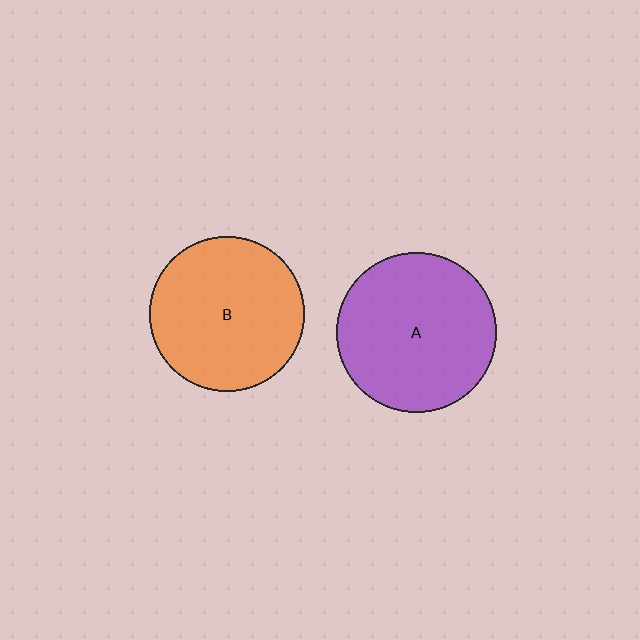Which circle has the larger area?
Circle A (purple).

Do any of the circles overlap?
No, none of the circles overlap.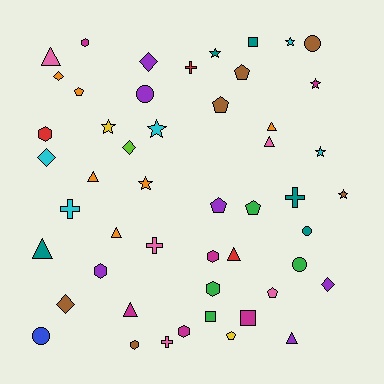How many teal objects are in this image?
There are 5 teal objects.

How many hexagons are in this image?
There are 7 hexagons.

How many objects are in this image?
There are 50 objects.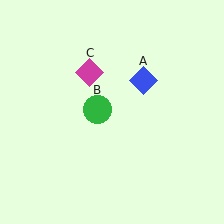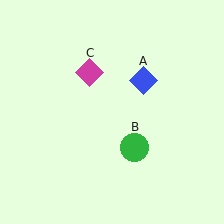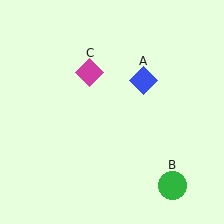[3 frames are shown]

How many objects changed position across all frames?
1 object changed position: green circle (object B).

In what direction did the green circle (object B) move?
The green circle (object B) moved down and to the right.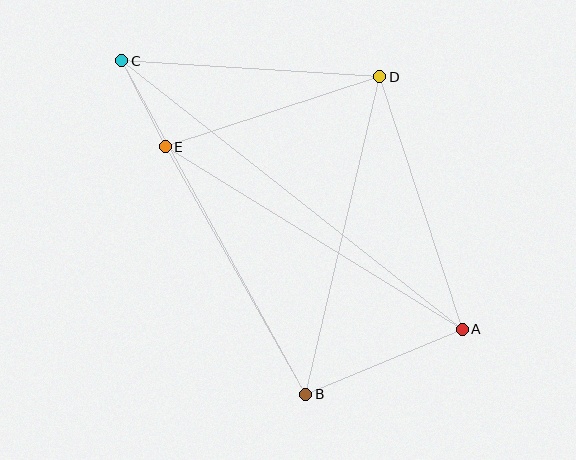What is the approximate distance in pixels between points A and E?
The distance between A and E is approximately 349 pixels.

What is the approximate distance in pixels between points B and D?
The distance between B and D is approximately 326 pixels.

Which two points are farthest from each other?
Points A and C are farthest from each other.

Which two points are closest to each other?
Points C and E are closest to each other.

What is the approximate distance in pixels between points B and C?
The distance between B and C is approximately 381 pixels.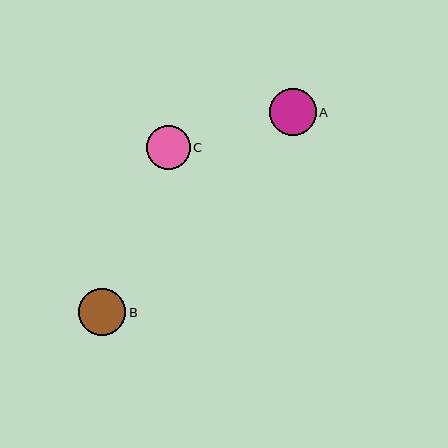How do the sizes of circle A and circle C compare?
Circle A and circle C are approximately the same size.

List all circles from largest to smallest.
From largest to smallest: B, A, C.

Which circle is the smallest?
Circle C is the smallest with a size of approximately 44 pixels.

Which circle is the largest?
Circle B is the largest with a size of approximately 47 pixels.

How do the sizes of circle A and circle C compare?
Circle A and circle C are approximately the same size.